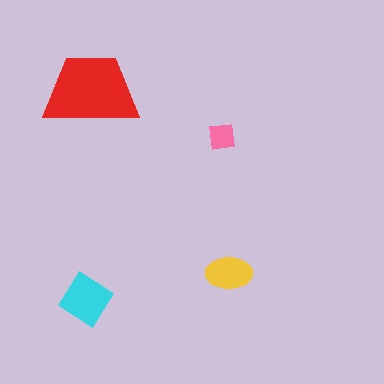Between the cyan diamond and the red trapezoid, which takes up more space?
The red trapezoid.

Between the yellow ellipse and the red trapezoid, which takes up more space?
The red trapezoid.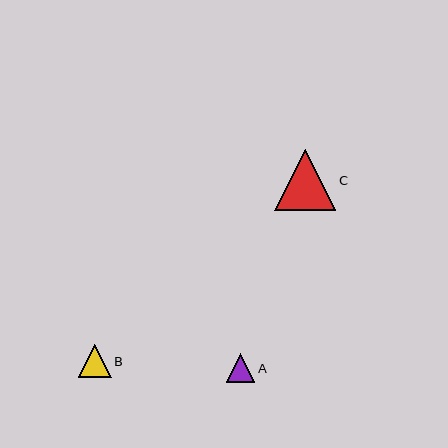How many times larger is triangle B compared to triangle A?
Triangle B is approximately 1.1 times the size of triangle A.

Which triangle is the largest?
Triangle C is the largest with a size of approximately 61 pixels.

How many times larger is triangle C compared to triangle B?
Triangle C is approximately 1.9 times the size of triangle B.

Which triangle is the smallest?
Triangle A is the smallest with a size of approximately 29 pixels.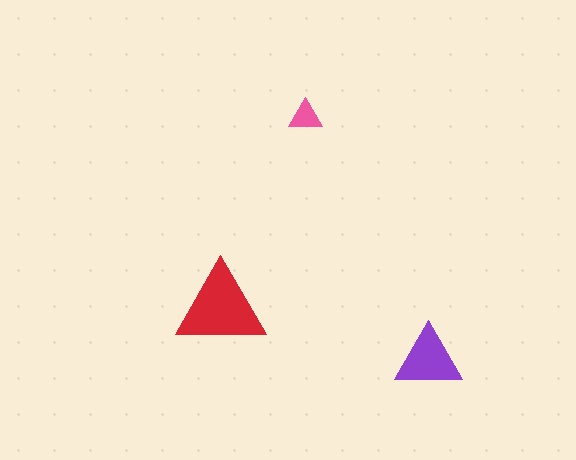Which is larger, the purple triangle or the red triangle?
The red one.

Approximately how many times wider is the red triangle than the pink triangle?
About 2.5 times wider.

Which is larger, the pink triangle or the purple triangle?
The purple one.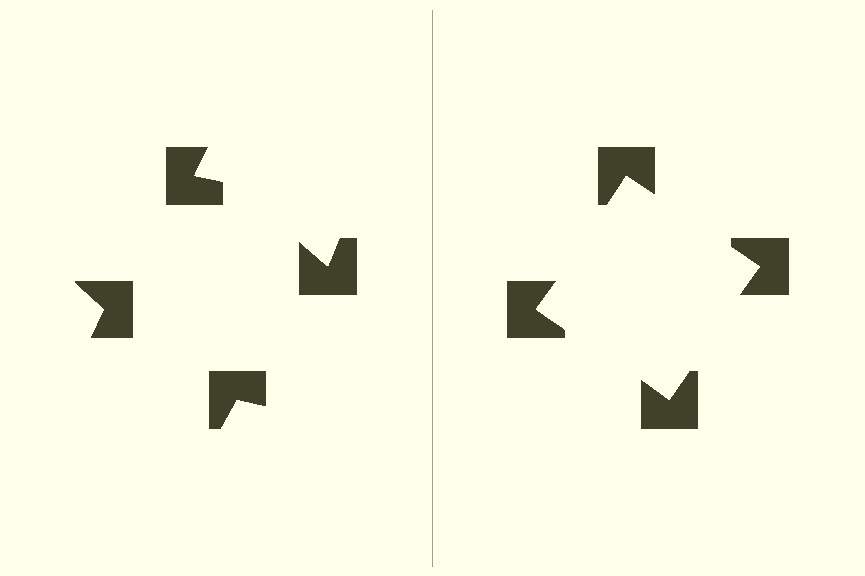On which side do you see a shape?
An illusory square appears on the right side. On the left side the wedge cuts are rotated, so no coherent shape forms.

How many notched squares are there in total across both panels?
8 — 4 on each side.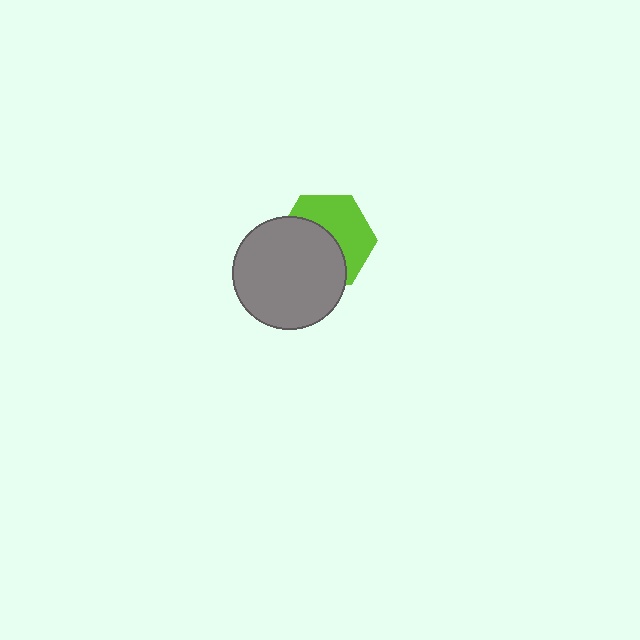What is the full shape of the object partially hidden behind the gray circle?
The partially hidden object is a lime hexagon.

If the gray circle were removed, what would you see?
You would see the complete lime hexagon.